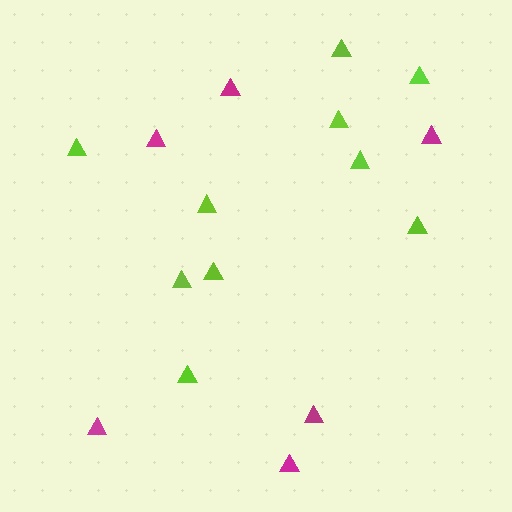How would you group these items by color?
There are 2 groups: one group of magenta triangles (6) and one group of lime triangles (10).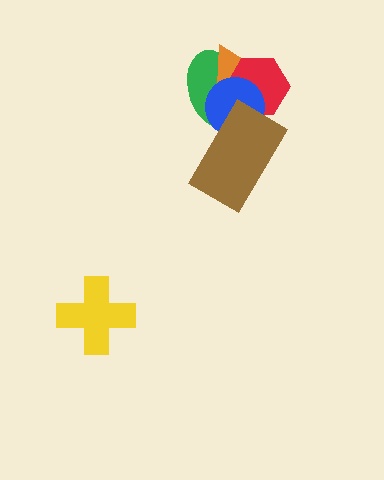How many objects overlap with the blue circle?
4 objects overlap with the blue circle.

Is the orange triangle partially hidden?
Yes, it is partially covered by another shape.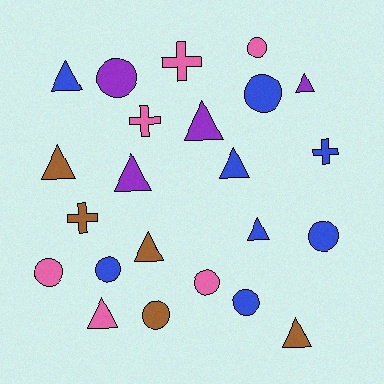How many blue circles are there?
There are 4 blue circles.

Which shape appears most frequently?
Triangle, with 10 objects.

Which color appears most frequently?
Blue, with 8 objects.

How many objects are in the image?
There are 23 objects.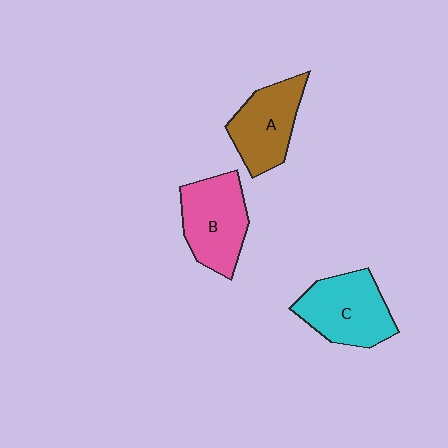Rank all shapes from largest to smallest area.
From largest to smallest: C (cyan), B (pink), A (brown).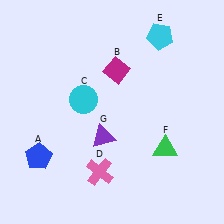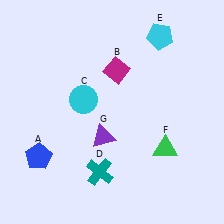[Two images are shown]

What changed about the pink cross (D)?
In Image 1, D is pink. In Image 2, it changed to teal.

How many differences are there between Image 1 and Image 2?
There is 1 difference between the two images.